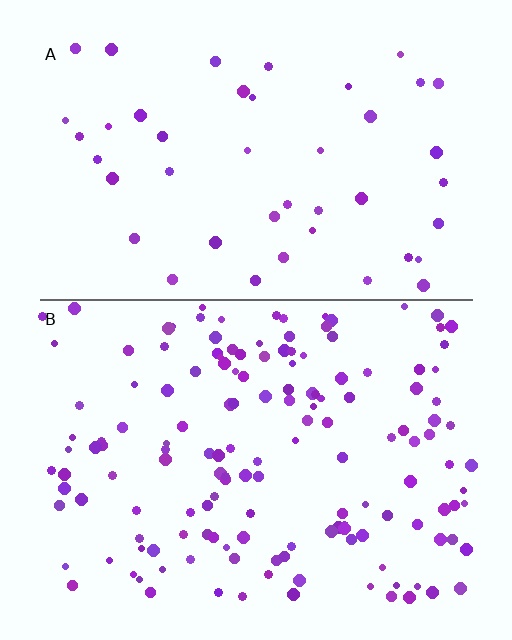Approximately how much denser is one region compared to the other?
Approximately 3.4× — region B over region A.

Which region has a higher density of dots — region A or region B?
B (the bottom).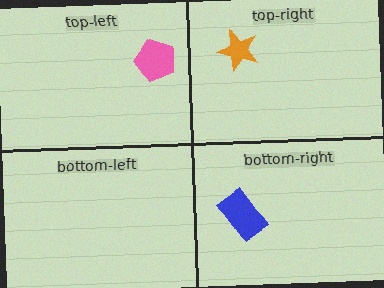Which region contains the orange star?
The top-right region.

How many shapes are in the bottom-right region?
1.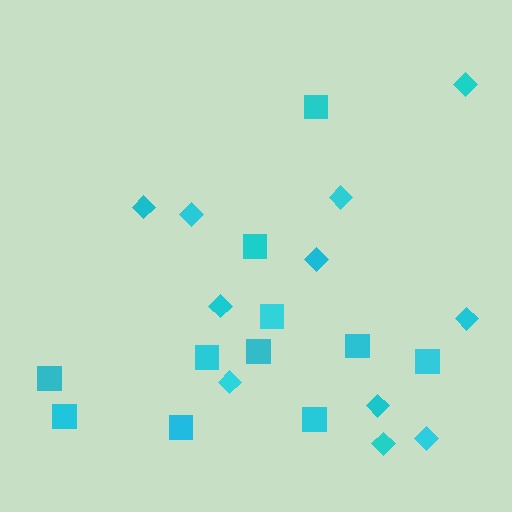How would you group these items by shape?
There are 2 groups: one group of squares (11) and one group of diamonds (11).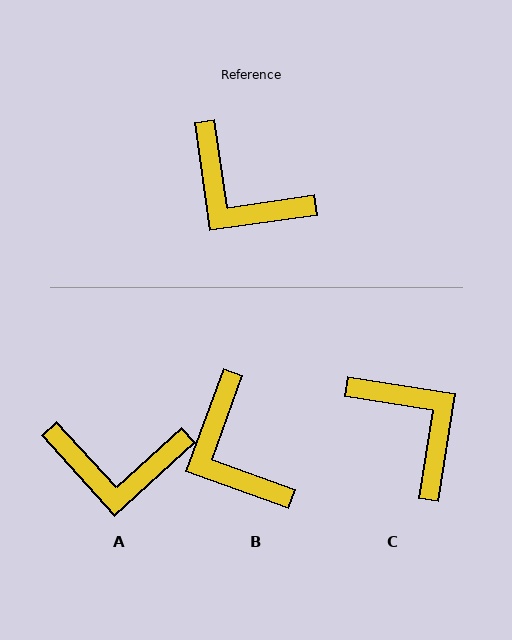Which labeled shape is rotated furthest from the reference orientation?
C, about 163 degrees away.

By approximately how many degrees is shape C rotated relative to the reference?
Approximately 163 degrees counter-clockwise.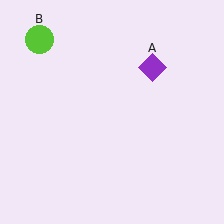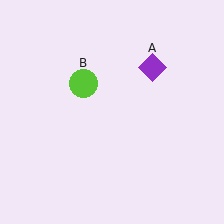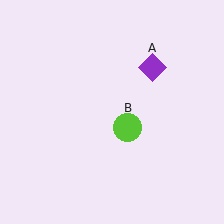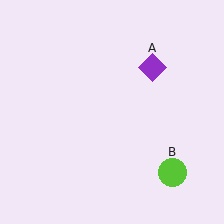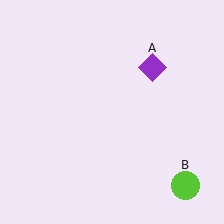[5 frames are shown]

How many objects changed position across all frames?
1 object changed position: lime circle (object B).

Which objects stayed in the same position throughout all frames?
Purple diamond (object A) remained stationary.